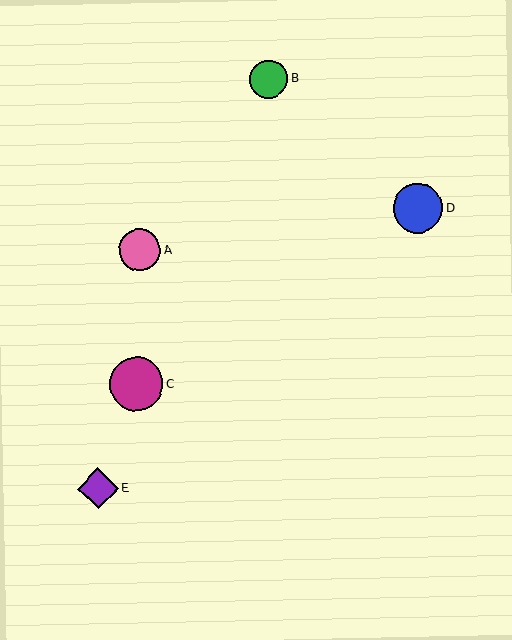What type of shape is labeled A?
Shape A is a pink circle.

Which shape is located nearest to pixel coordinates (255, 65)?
The green circle (labeled B) at (269, 79) is nearest to that location.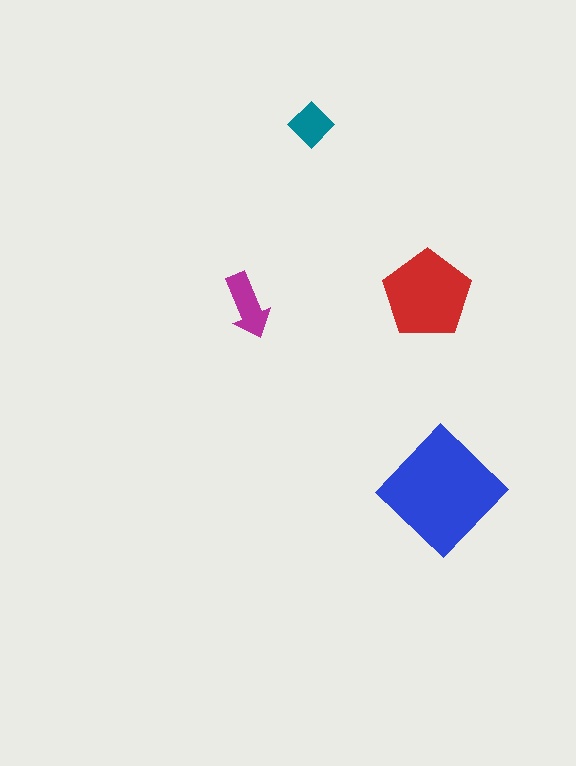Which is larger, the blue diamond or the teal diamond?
The blue diamond.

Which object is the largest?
The blue diamond.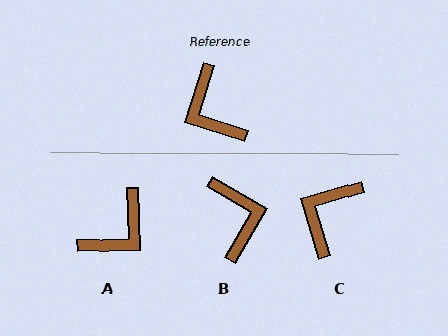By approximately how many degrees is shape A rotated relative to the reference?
Approximately 109 degrees counter-clockwise.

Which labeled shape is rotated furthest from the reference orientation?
B, about 167 degrees away.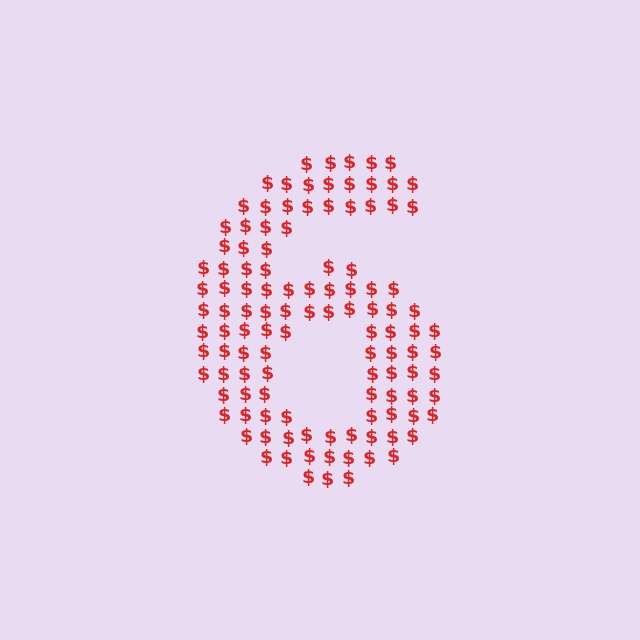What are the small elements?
The small elements are dollar signs.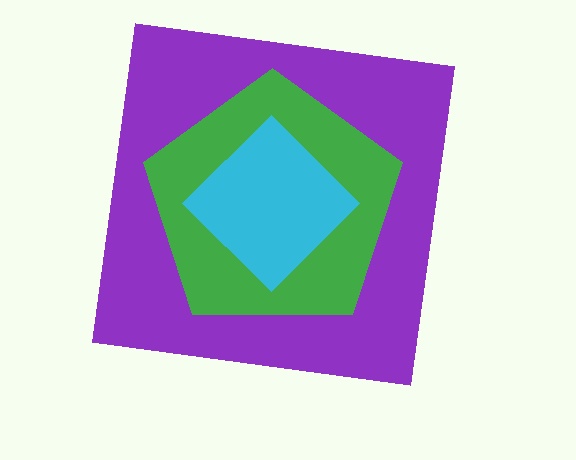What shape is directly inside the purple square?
The green pentagon.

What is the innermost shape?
The cyan diamond.